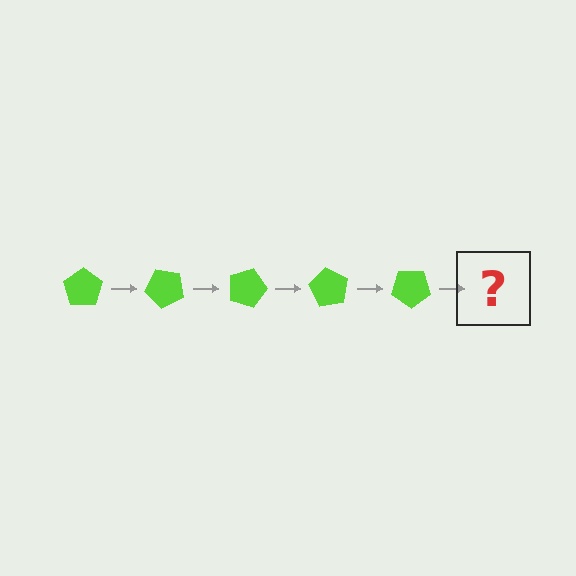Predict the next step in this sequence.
The next step is a lime pentagon rotated 225 degrees.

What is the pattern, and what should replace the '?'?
The pattern is that the pentagon rotates 45 degrees each step. The '?' should be a lime pentagon rotated 225 degrees.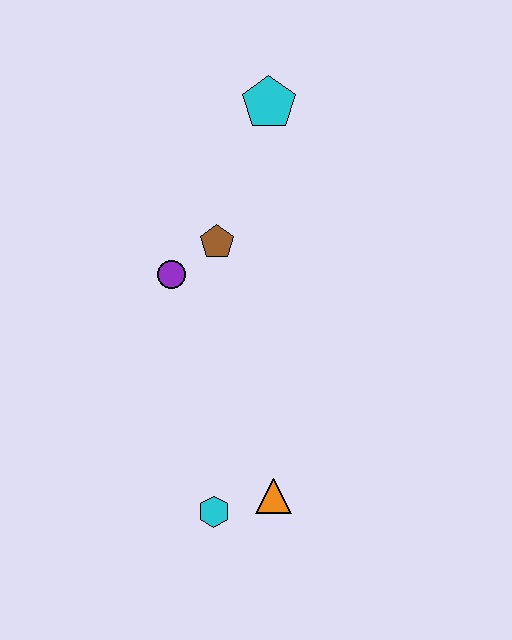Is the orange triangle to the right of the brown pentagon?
Yes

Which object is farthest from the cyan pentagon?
The cyan hexagon is farthest from the cyan pentagon.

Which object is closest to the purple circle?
The brown pentagon is closest to the purple circle.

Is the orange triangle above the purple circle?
No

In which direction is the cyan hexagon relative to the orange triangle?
The cyan hexagon is to the left of the orange triangle.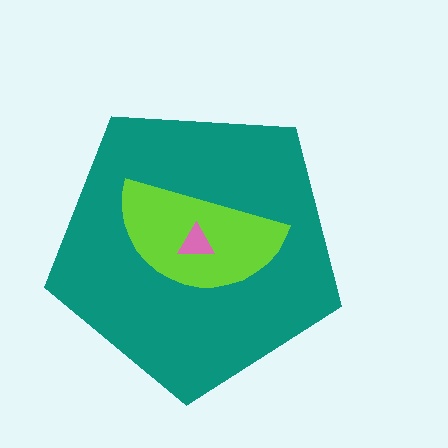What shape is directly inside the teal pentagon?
The lime semicircle.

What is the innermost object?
The pink triangle.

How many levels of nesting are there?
3.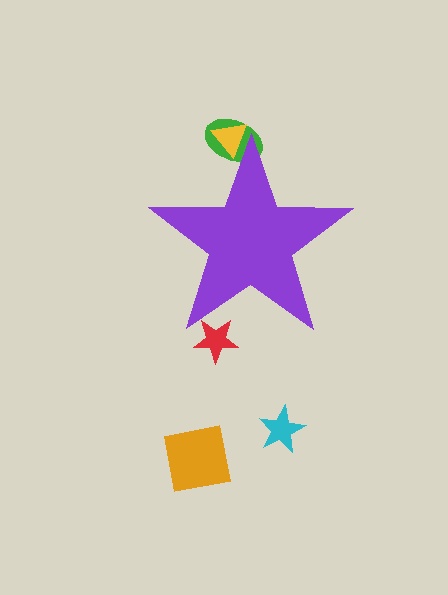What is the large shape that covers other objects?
A purple star.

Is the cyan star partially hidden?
No, the cyan star is fully visible.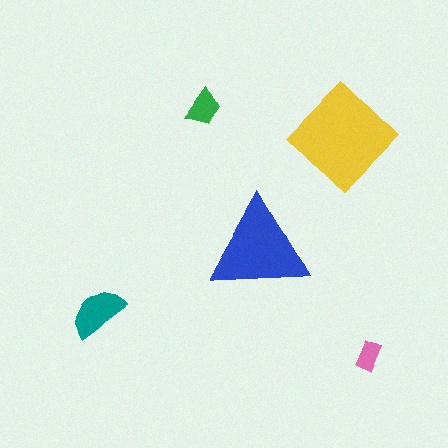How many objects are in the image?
There are 5 objects in the image.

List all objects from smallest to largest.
The pink rectangle, the green trapezoid, the teal semicircle, the blue triangle, the yellow diamond.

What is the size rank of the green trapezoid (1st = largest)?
4th.